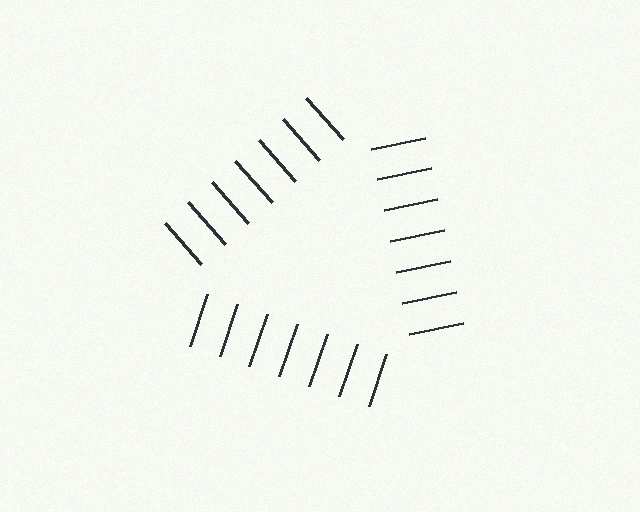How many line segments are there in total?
21 — 7 along each of the 3 edges.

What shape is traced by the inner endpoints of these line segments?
An illusory triangle — the line segments terminate on its edges but no continuous stroke is drawn.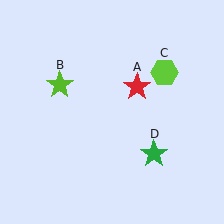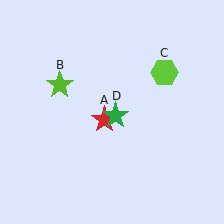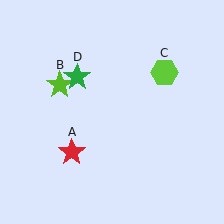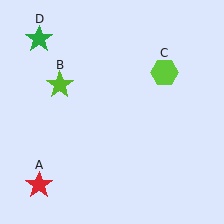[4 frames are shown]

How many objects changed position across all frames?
2 objects changed position: red star (object A), green star (object D).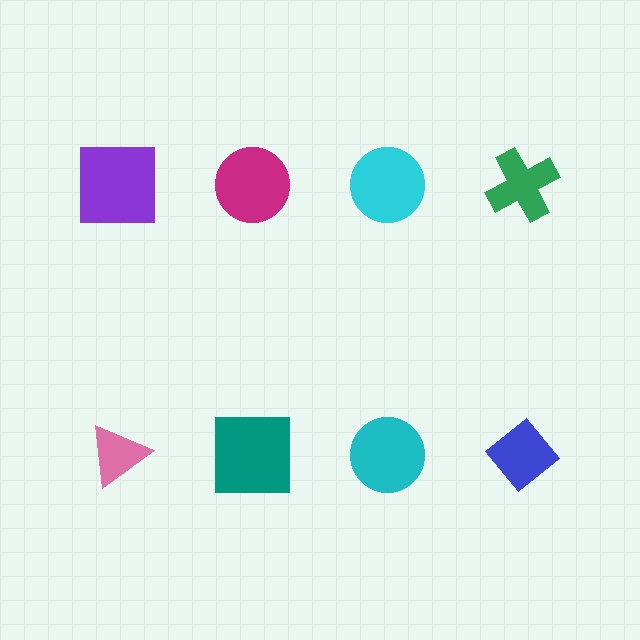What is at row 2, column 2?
A teal square.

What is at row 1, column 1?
A purple square.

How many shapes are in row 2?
4 shapes.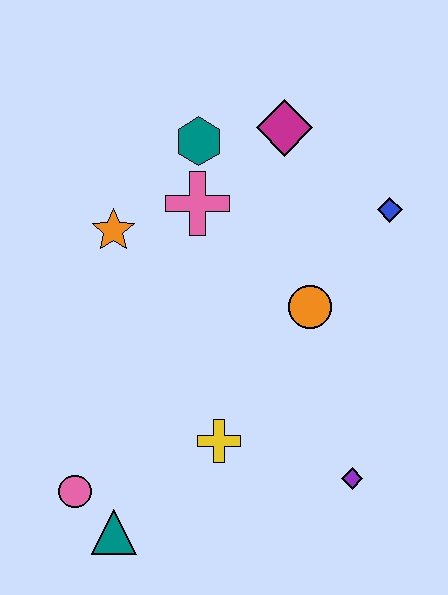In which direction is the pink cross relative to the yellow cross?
The pink cross is above the yellow cross.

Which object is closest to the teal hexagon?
The pink cross is closest to the teal hexagon.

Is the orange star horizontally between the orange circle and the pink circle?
Yes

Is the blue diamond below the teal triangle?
No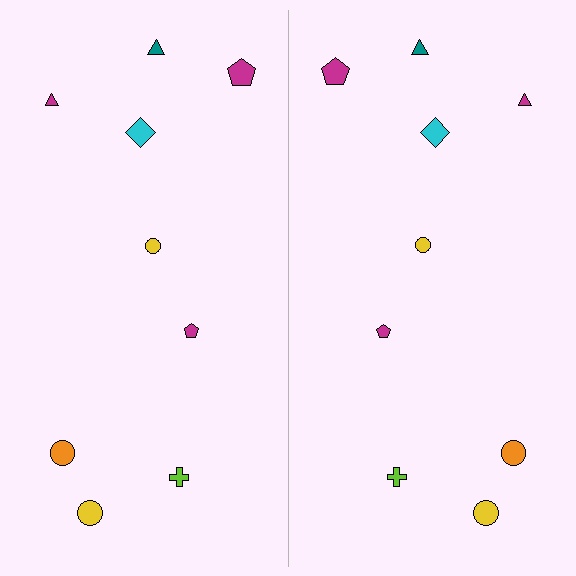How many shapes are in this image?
There are 18 shapes in this image.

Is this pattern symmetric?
Yes, this pattern has bilateral (reflection) symmetry.